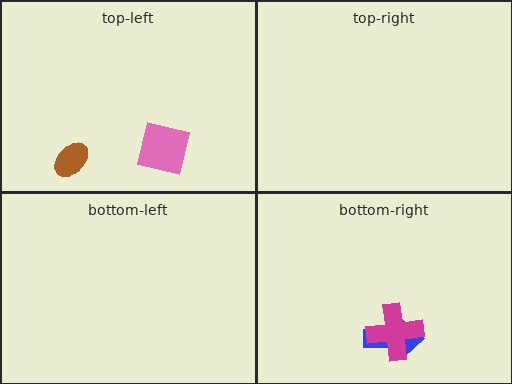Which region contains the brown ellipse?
The top-left region.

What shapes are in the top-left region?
The pink square, the brown ellipse.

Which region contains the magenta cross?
The bottom-right region.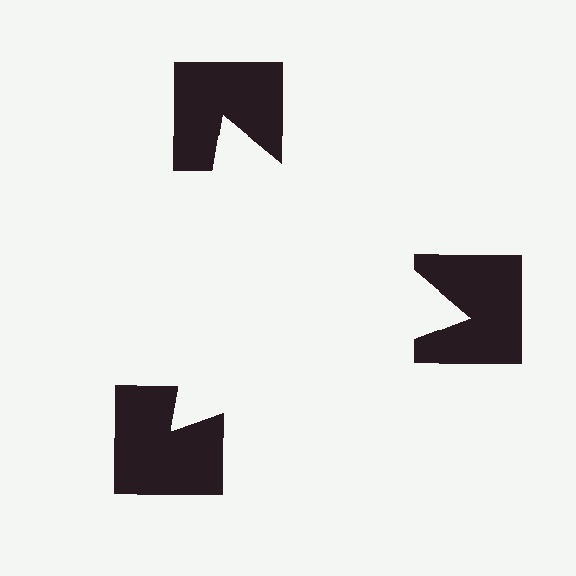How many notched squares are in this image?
There are 3 — one at each vertex of the illusory triangle.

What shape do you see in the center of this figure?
An illusory triangle — its edges are inferred from the aligned wedge cuts in the notched squares, not physically drawn.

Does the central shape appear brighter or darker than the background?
It typically appears slightly brighter than the background, even though no actual brightness change is drawn.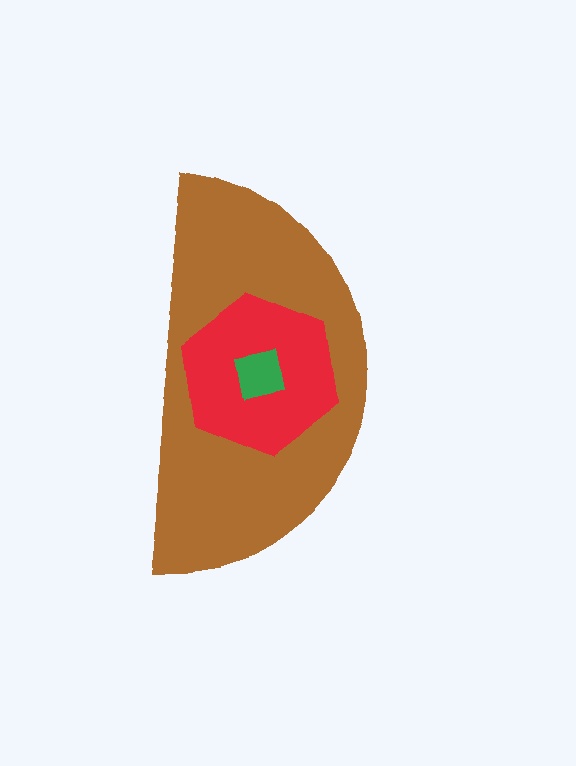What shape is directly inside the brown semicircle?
The red hexagon.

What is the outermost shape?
The brown semicircle.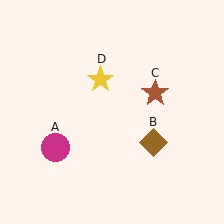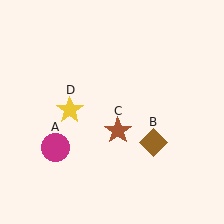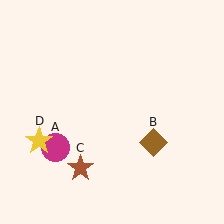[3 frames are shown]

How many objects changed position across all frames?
2 objects changed position: brown star (object C), yellow star (object D).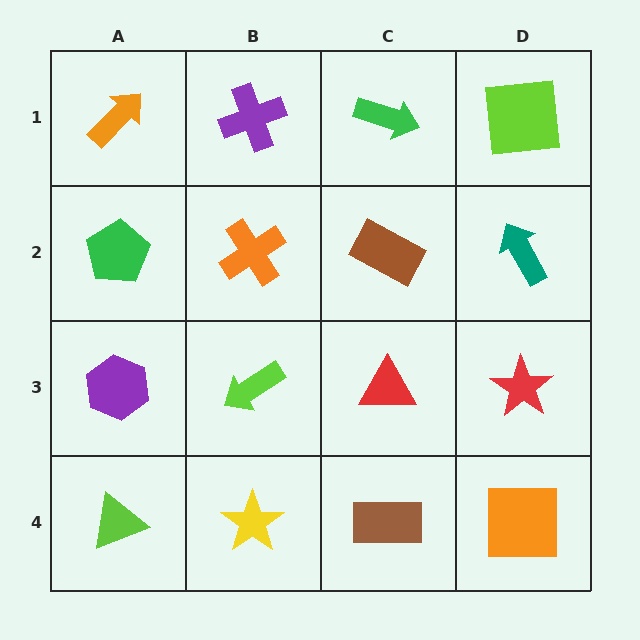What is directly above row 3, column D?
A teal arrow.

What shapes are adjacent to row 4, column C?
A red triangle (row 3, column C), a yellow star (row 4, column B), an orange square (row 4, column D).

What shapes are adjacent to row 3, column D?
A teal arrow (row 2, column D), an orange square (row 4, column D), a red triangle (row 3, column C).